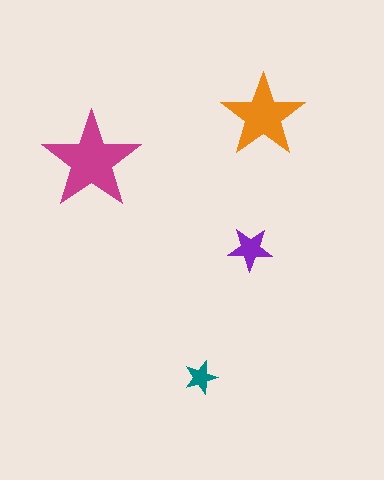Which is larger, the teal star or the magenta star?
The magenta one.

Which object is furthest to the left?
The magenta star is leftmost.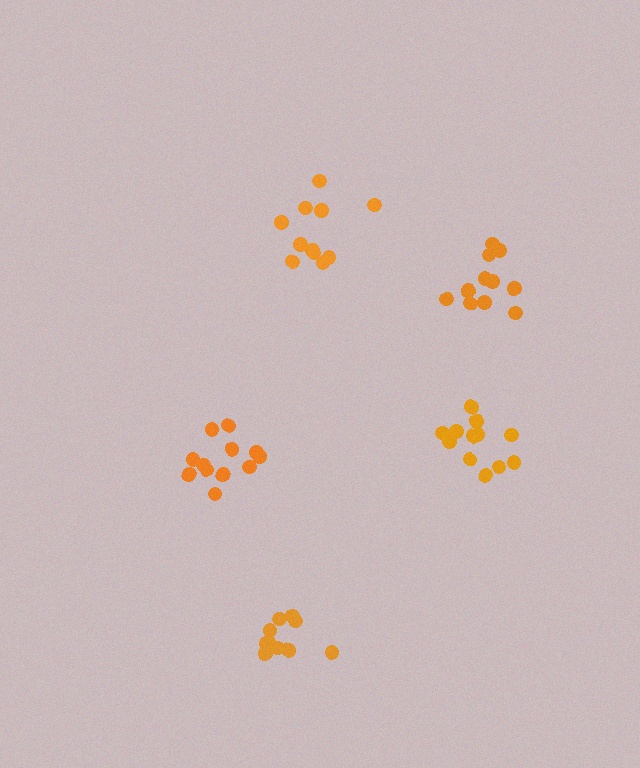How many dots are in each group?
Group 1: 12 dots, Group 2: 11 dots, Group 3: 10 dots, Group 4: 11 dots, Group 5: 12 dots (56 total).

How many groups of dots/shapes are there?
There are 5 groups.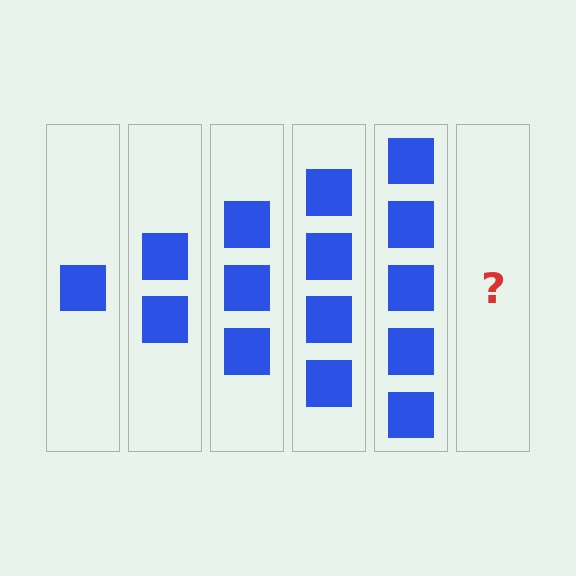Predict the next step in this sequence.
The next step is 6 squares.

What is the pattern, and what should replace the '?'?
The pattern is that each step adds one more square. The '?' should be 6 squares.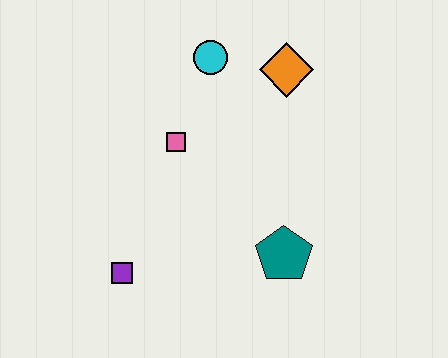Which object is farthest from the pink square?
The teal pentagon is farthest from the pink square.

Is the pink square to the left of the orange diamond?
Yes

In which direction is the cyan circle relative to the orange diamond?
The cyan circle is to the left of the orange diamond.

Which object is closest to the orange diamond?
The cyan circle is closest to the orange diamond.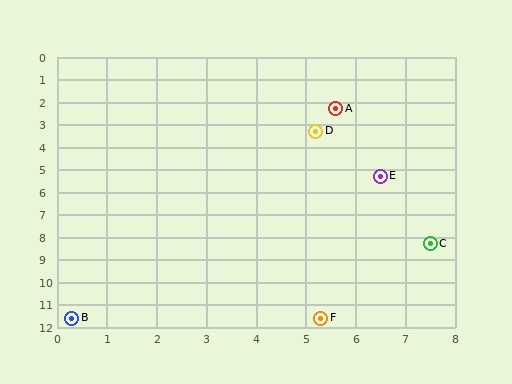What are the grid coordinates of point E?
Point E is at approximately (6.5, 5.3).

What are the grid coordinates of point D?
Point D is at approximately (5.2, 3.3).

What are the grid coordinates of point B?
Point B is at approximately (0.3, 11.6).